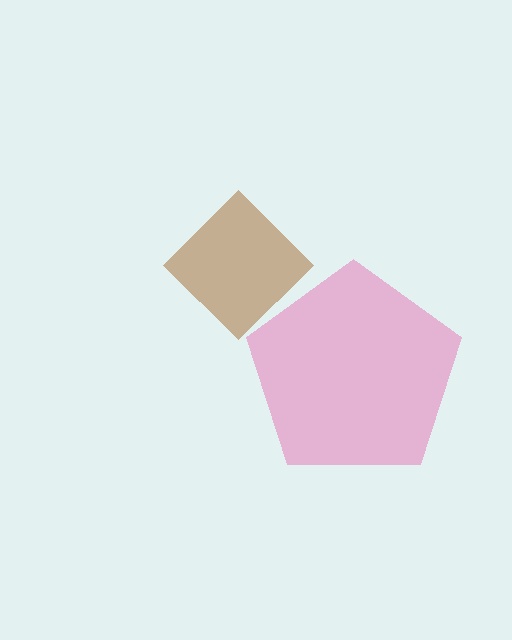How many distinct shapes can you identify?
There are 2 distinct shapes: a pink pentagon, a brown diamond.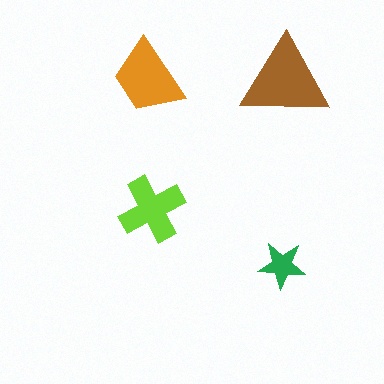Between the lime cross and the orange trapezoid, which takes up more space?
The orange trapezoid.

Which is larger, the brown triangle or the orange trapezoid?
The brown triangle.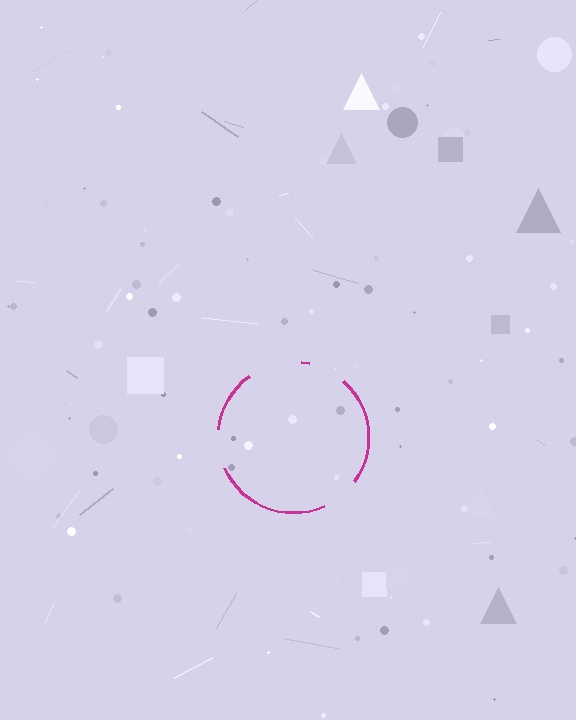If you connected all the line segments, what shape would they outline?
They would outline a circle.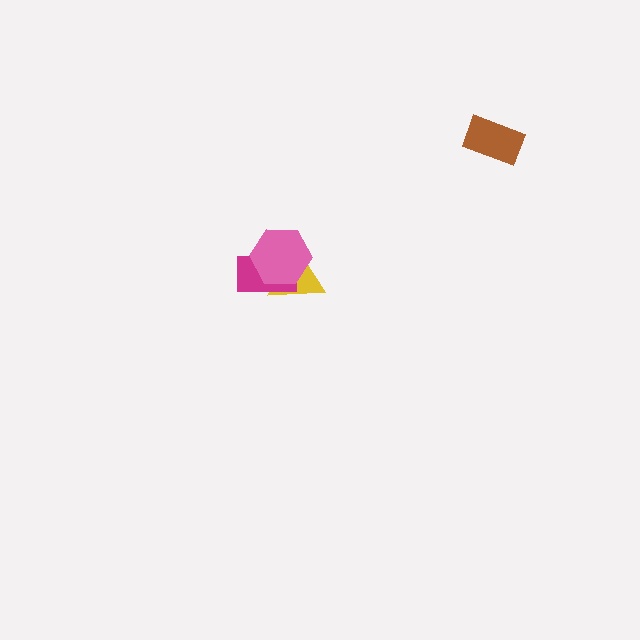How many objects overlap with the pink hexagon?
2 objects overlap with the pink hexagon.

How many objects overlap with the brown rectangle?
0 objects overlap with the brown rectangle.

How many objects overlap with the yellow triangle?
2 objects overlap with the yellow triangle.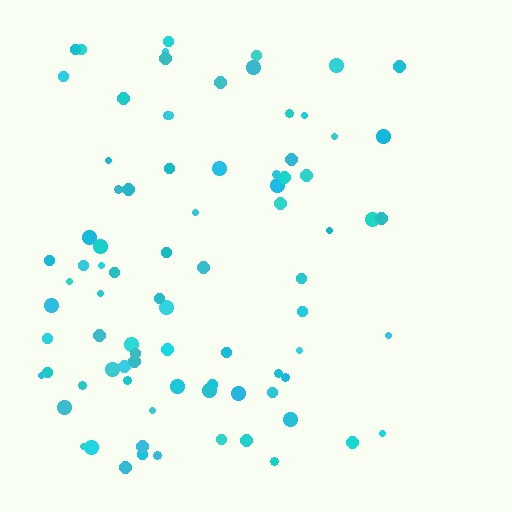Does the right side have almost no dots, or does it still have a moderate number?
Still a moderate number, just noticeably fewer than the left.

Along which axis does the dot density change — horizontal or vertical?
Horizontal.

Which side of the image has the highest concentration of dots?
The left.